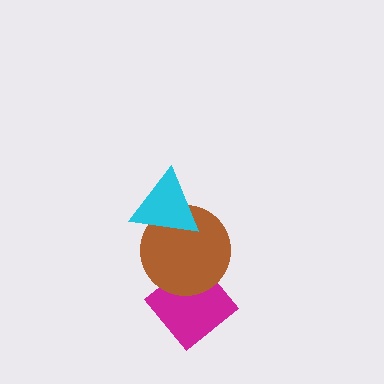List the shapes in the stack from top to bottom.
From top to bottom: the cyan triangle, the brown circle, the magenta diamond.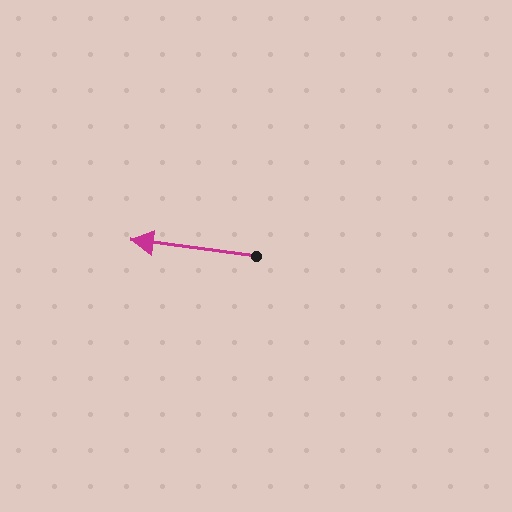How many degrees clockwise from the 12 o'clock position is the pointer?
Approximately 277 degrees.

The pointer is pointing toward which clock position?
Roughly 9 o'clock.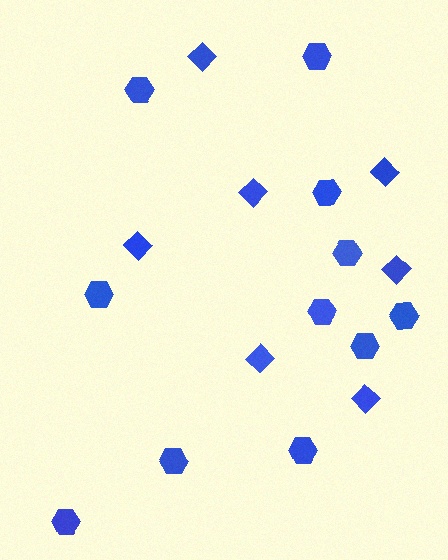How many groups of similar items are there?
There are 2 groups: one group of hexagons (11) and one group of diamonds (7).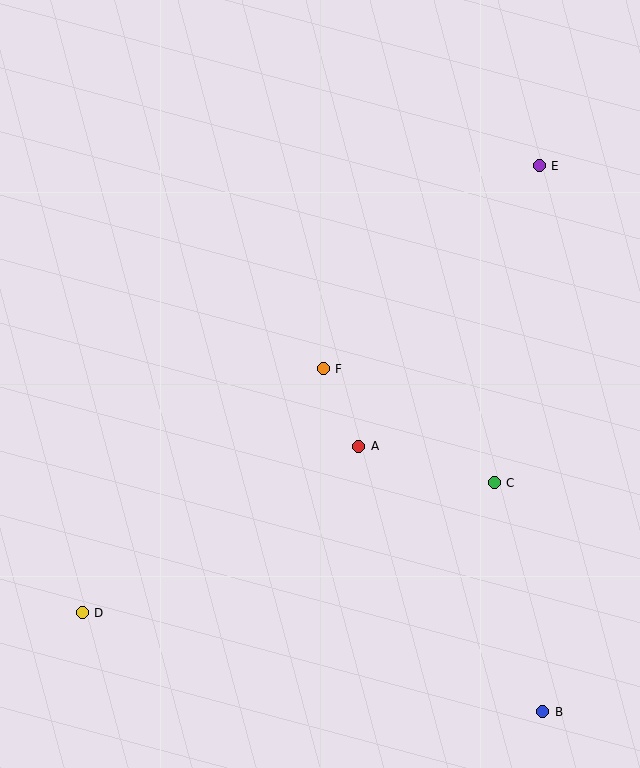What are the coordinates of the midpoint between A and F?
The midpoint between A and F is at (341, 408).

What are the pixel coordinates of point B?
Point B is at (543, 712).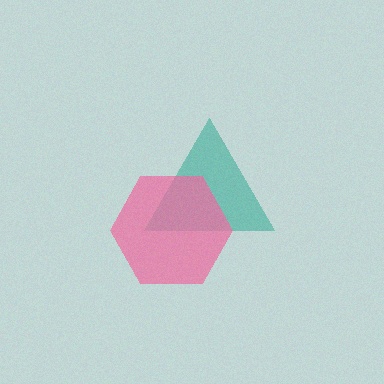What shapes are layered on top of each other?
The layered shapes are: a teal triangle, a pink hexagon.